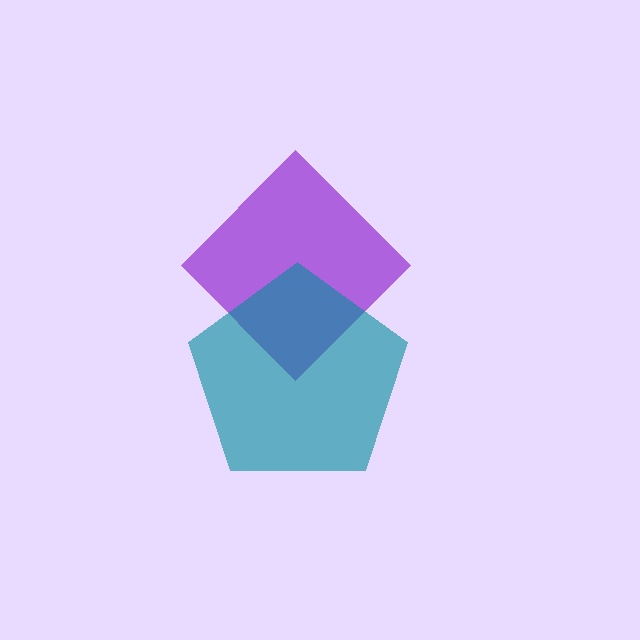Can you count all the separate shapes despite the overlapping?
Yes, there are 2 separate shapes.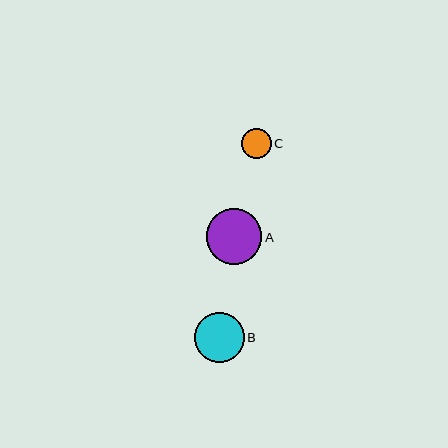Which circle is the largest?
Circle A is the largest with a size of approximately 56 pixels.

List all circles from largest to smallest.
From largest to smallest: A, B, C.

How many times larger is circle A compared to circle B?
Circle A is approximately 1.1 times the size of circle B.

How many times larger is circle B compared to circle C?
Circle B is approximately 1.7 times the size of circle C.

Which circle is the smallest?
Circle C is the smallest with a size of approximately 30 pixels.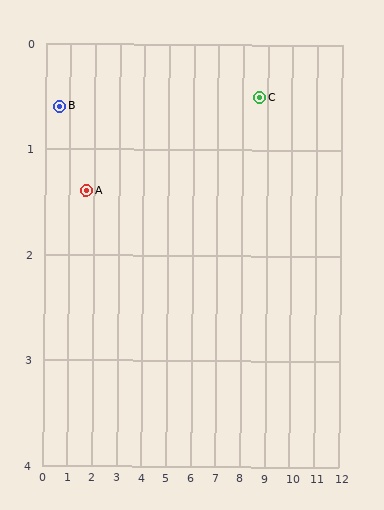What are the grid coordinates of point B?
Point B is at approximately (0.6, 0.6).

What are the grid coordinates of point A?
Point A is at approximately (1.7, 1.4).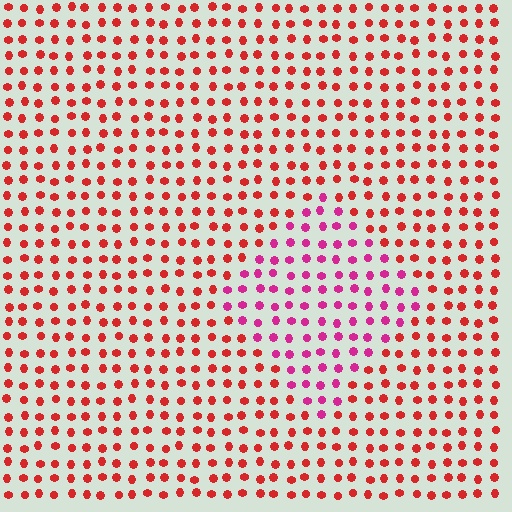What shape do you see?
I see a diamond.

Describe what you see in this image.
The image is filled with small red elements in a uniform arrangement. A diamond-shaped region is visible where the elements are tinted to a slightly different hue, forming a subtle color boundary.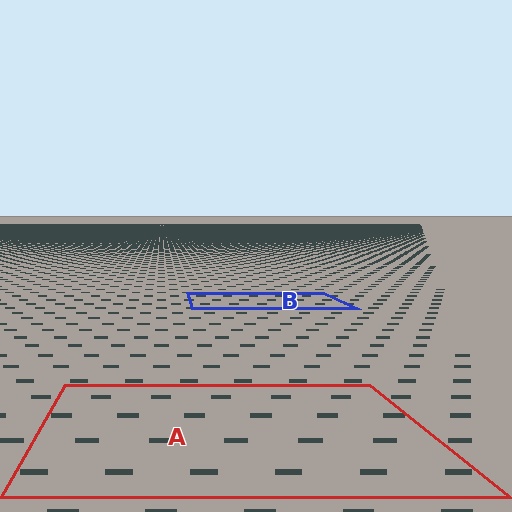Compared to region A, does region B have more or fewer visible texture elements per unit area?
Region B has more texture elements per unit area — they are packed more densely because it is farther away.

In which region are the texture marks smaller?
The texture marks are smaller in region B, because it is farther away.